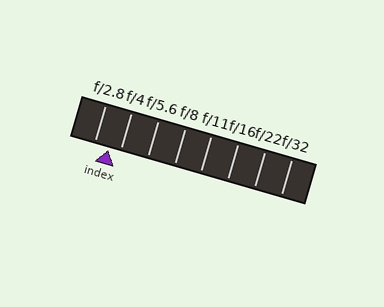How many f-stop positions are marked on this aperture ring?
There are 8 f-stop positions marked.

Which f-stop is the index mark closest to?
The index mark is closest to f/4.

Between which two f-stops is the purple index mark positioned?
The index mark is between f/2.8 and f/4.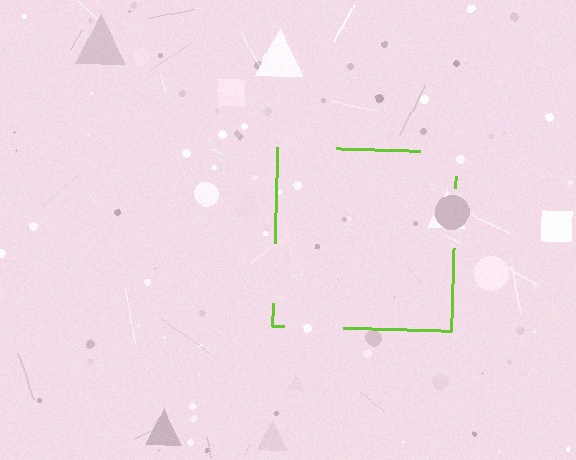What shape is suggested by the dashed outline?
The dashed outline suggests a square.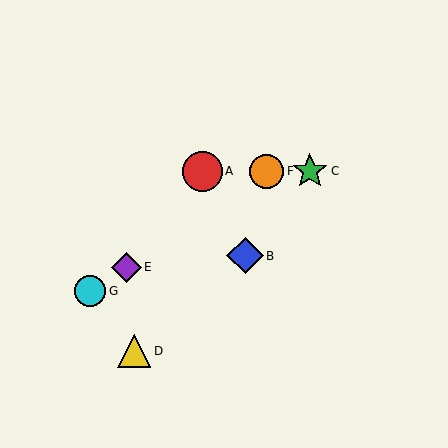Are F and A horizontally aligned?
Yes, both are at y≈171.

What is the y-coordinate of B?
Object B is at y≈256.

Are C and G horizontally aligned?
No, C is at y≈171 and G is at y≈291.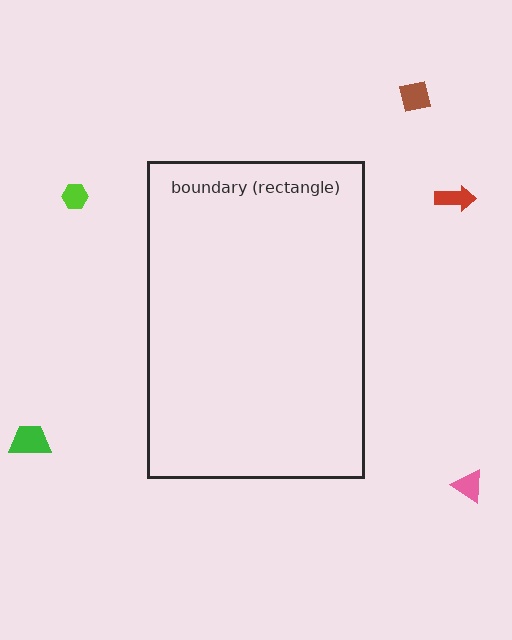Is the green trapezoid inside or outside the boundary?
Outside.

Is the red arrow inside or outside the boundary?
Outside.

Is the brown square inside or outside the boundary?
Outside.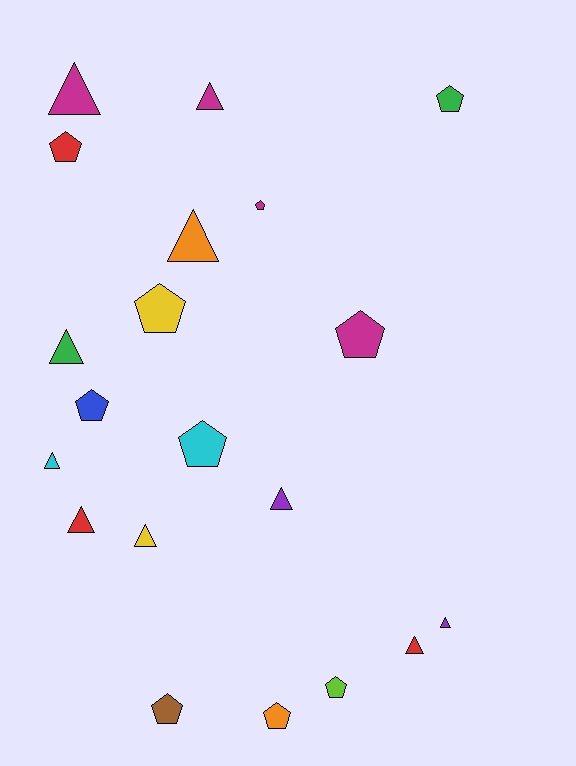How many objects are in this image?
There are 20 objects.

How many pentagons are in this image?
There are 10 pentagons.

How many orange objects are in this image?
There are 2 orange objects.